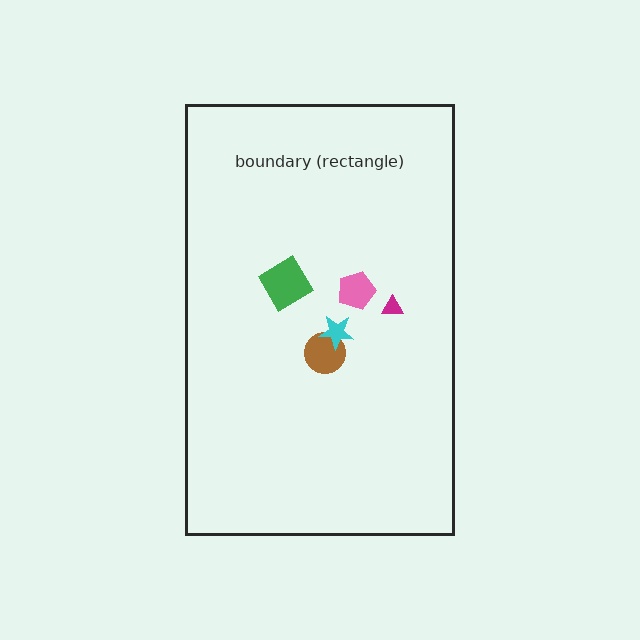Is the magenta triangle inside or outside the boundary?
Inside.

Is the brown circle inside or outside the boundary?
Inside.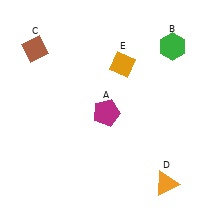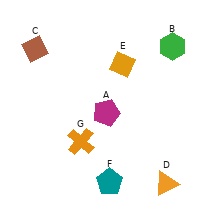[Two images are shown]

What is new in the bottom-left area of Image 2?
A teal pentagon (F) was added in the bottom-left area of Image 2.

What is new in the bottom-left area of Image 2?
An orange cross (G) was added in the bottom-left area of Image 2.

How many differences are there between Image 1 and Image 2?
There are 2 differences between the two images.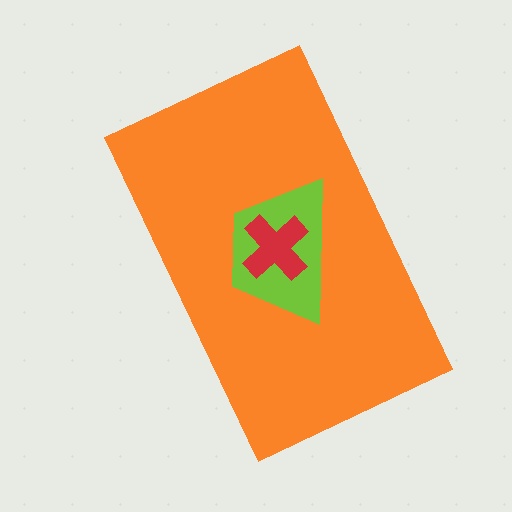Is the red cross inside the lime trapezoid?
Yes.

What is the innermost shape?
The red cross.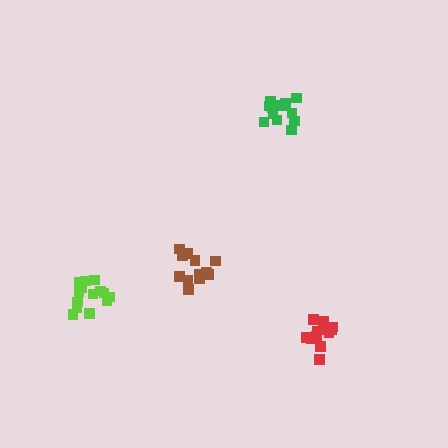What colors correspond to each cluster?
The clusters are colored: lime, red, green, brown.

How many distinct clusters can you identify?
There are 4 distinct clusters.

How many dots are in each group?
Group 1: 14 dots, Group 2: 12 dots, Group 3: 14 dots, Group 4: 12 dots (52 total).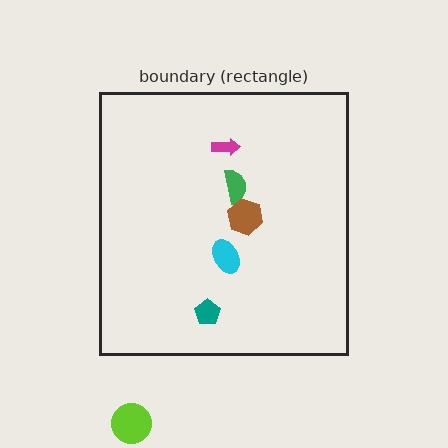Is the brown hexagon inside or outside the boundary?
Inside.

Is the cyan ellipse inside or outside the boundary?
Inside.